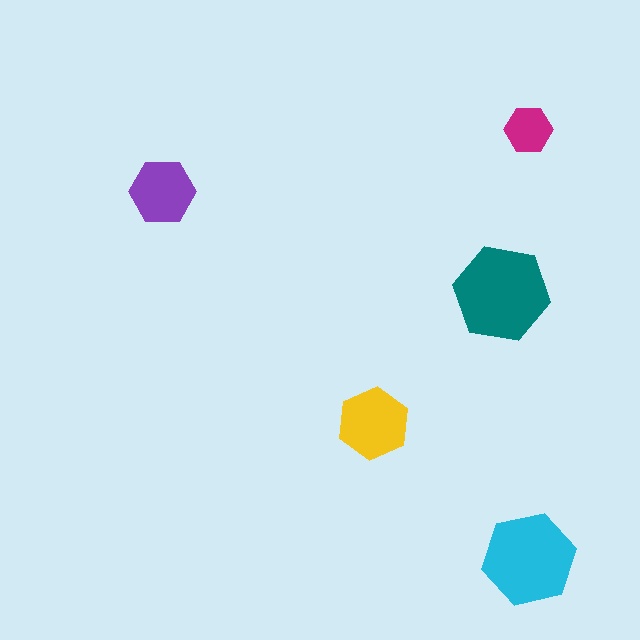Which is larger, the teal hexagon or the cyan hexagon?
The teal one.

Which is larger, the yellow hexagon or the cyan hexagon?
The cyan one.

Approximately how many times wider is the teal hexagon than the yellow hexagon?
About 1.5 times wider.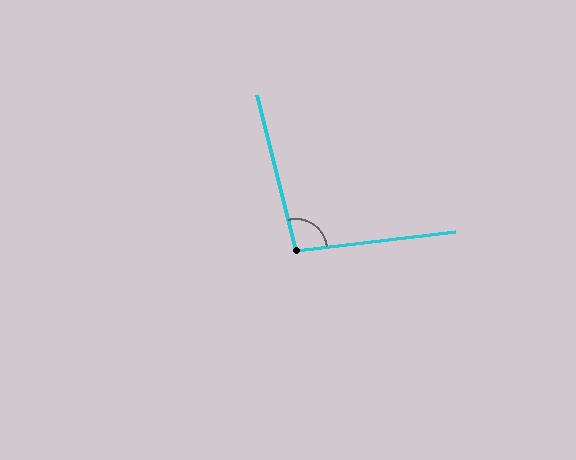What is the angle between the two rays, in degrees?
Approximately 97 degrees.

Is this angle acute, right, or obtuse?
It is obtuse.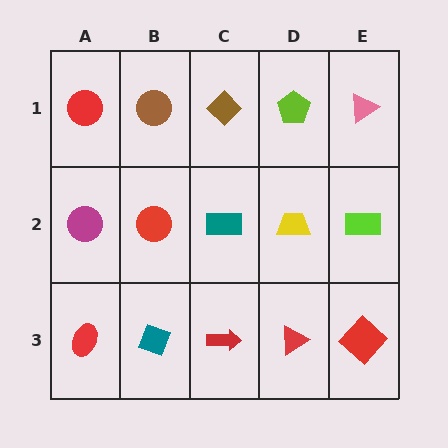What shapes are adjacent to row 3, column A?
A magenta circle (row 2, column A), a teal diamond (row 3, column B).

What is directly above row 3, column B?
A red circle.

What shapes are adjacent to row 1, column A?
A magenta circle (row 2, column A), a brown circle (row 1, column B).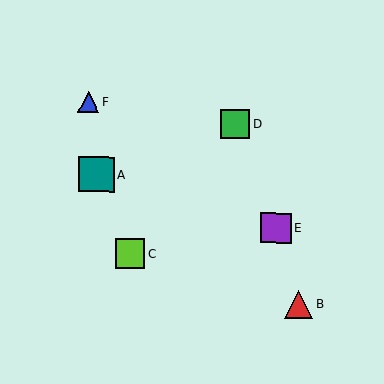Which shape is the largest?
The teal square (labeled A) is the largest.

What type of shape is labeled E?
Shape E is a purple square.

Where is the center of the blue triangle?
The center of the blue triangle is at (88, 102).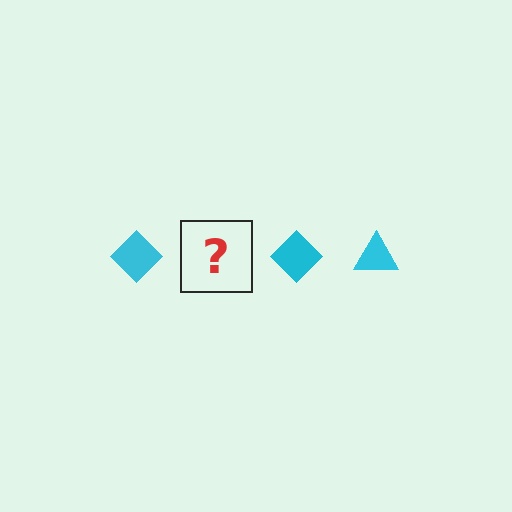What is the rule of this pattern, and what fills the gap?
The rule is that the pattern cycles through diamond, triangle shapes in cyan. The gap should be filled with a cyan triangle.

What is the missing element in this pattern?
The missing element is a cyan triangle.